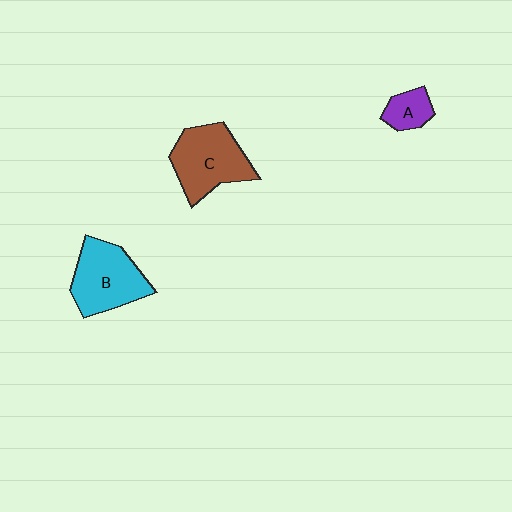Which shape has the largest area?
Shape C (brown).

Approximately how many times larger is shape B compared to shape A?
Approximately 2.6 times.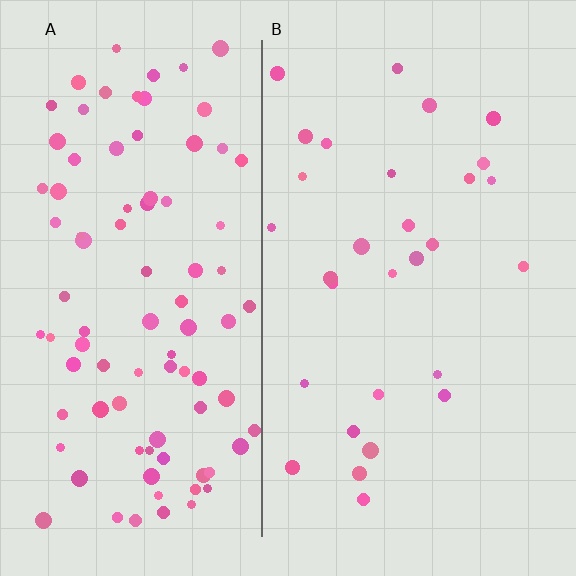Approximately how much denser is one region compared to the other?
Approximately 3.1× — region A over region B.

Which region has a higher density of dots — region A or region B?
A (the left).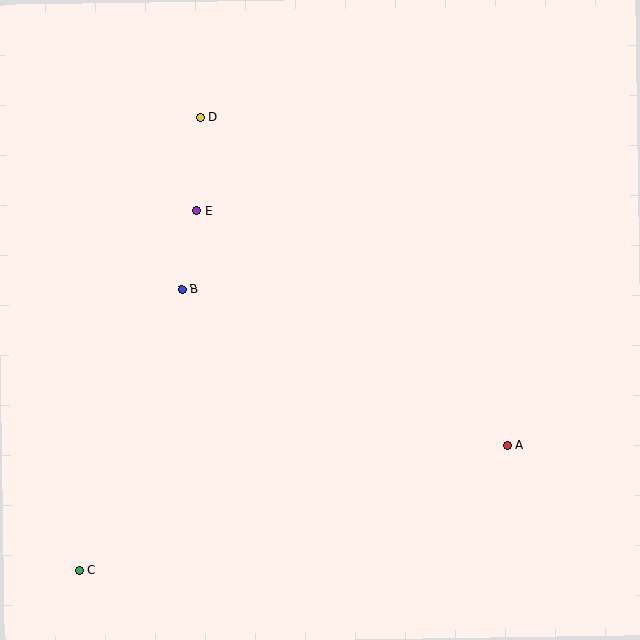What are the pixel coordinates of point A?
Point A is at (507, 445).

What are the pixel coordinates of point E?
Point E is at (197, 211).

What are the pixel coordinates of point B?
Point B is at (182, 289).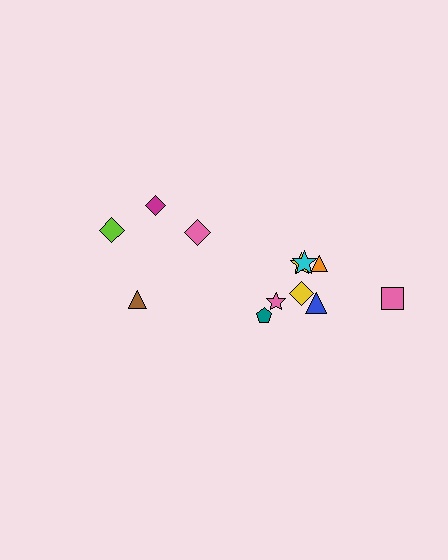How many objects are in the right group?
There are 8 objects.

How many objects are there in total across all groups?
There are 12 objects.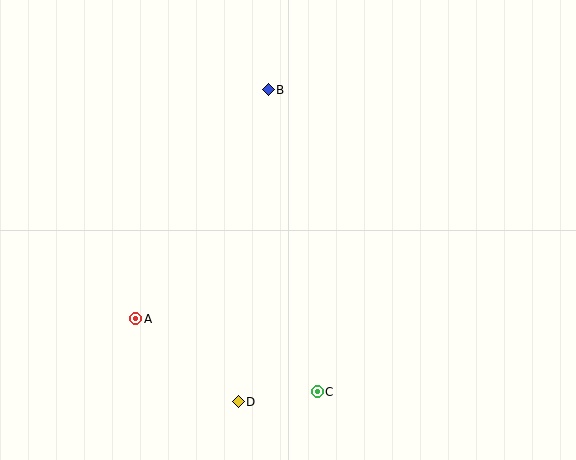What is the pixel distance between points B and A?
The distance between B and A is 265 pixels.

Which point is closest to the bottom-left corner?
Point A is closest to the bottom-left corner.